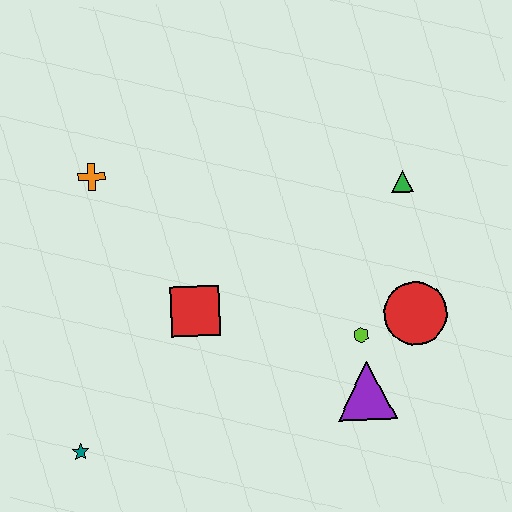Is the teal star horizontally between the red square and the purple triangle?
No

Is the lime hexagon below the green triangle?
Yes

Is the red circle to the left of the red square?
No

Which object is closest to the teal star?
The red square is closest to the teal star.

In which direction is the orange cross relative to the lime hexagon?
The orange cross is to the left of the lime hexagon.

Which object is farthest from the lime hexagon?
The orange cross is farthest from the lime hexagon.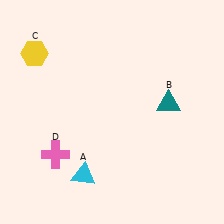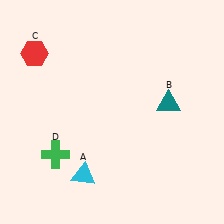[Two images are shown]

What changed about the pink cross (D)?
In Image 1, D is pink. In Image 2, it changed to green.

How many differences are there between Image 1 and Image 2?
There are 2 differences between the two images.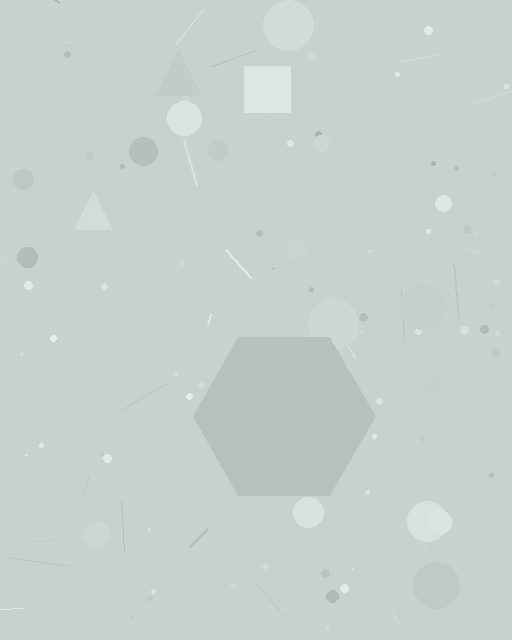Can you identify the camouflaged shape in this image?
The camouflaged shape is a hexagon.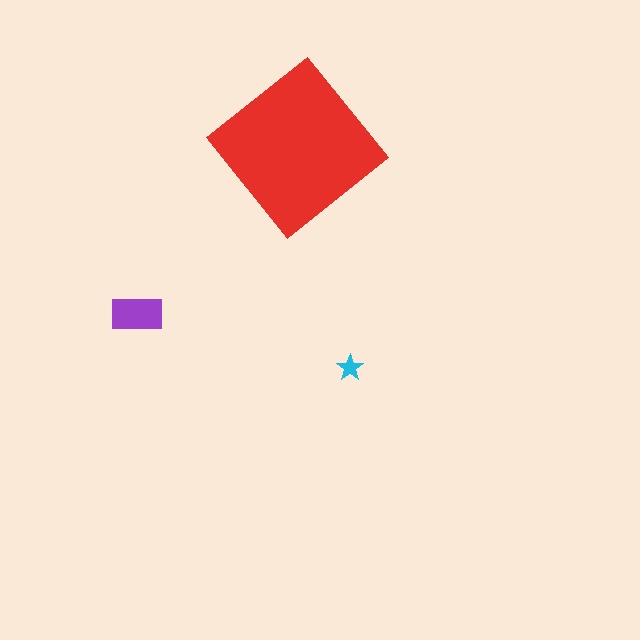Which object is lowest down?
The cyan star is bottommost.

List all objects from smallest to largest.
The cyan star, the purple rectangle, the red diamond.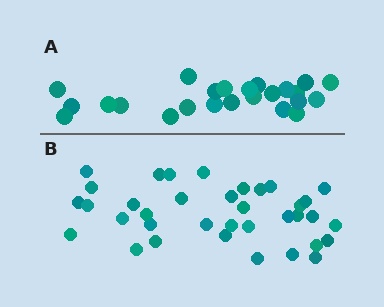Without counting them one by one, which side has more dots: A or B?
Region B (the bottom region) has more dots.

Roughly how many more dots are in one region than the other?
Region B has roughly 12 or so more dots than region A.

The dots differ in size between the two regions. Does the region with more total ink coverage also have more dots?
No. Region A has more total ink coverage because its dots are larger, but region B actually contains more individual dots. Total area can be misleading — the number of items is what matters here.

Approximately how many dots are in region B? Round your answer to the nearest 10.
About 40 dots. (The exact count is 36, which rounds to 40.)